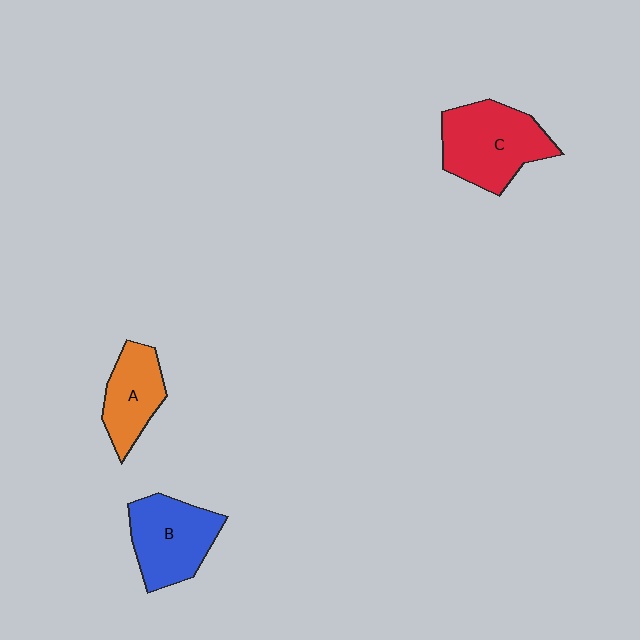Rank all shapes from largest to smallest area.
From largest to smallest: C (red), B (blue), A (orange).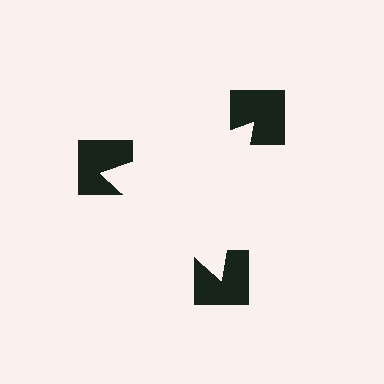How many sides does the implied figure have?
3 sides.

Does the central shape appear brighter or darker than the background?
It typically appears slightly brighter than the background, even though no actual brightness change is drawn.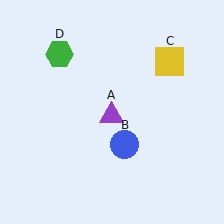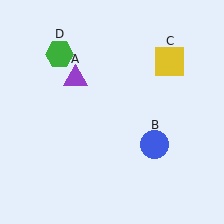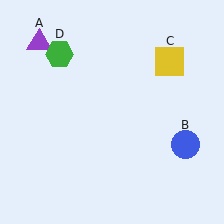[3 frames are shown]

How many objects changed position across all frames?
2 objects changed position: purple triangle (object A), blue circle (object B).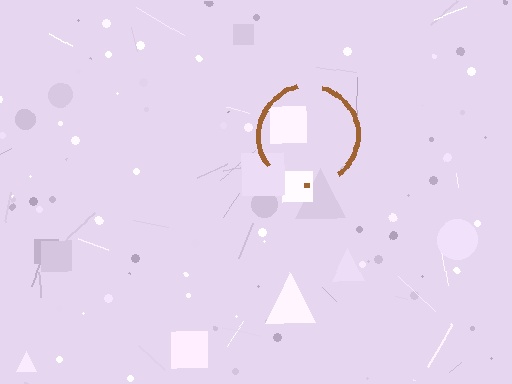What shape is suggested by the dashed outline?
The dashed outline suggests a circle.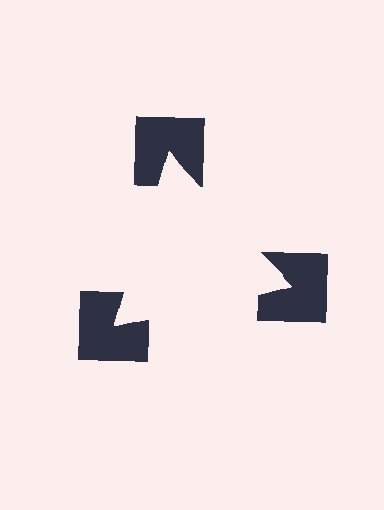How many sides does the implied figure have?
3 sides.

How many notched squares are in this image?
There are 3 — one at each vertex of the illusory triangle.